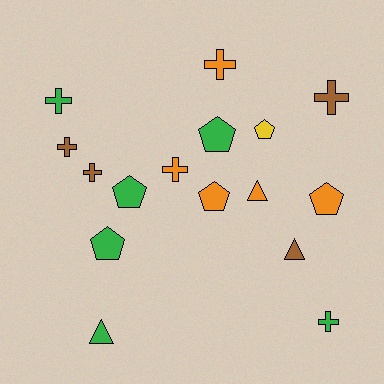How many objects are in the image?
There are 16 objects.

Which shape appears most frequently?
Cross, with 7 objects.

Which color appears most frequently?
Green, with 6 objects.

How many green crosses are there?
There are 2 green crosses.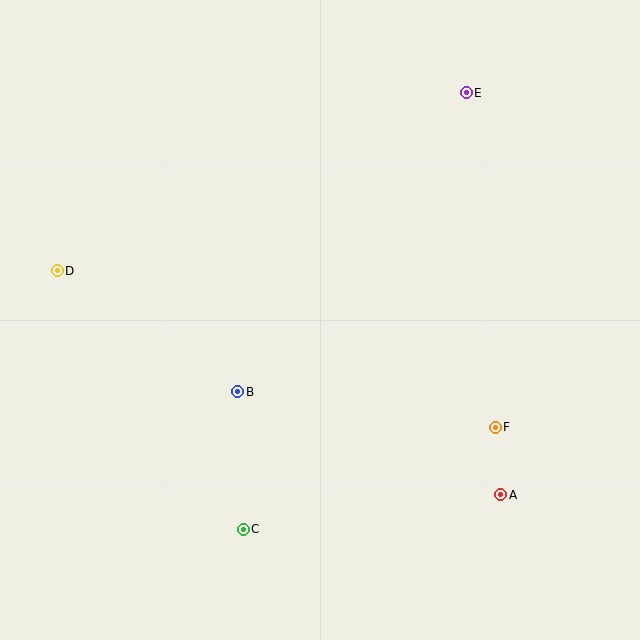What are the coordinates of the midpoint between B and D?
The midpoint between B and D is at (148, 331).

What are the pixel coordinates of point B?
Point B is at (238, 392).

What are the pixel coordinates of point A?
Point A is at (501, 495).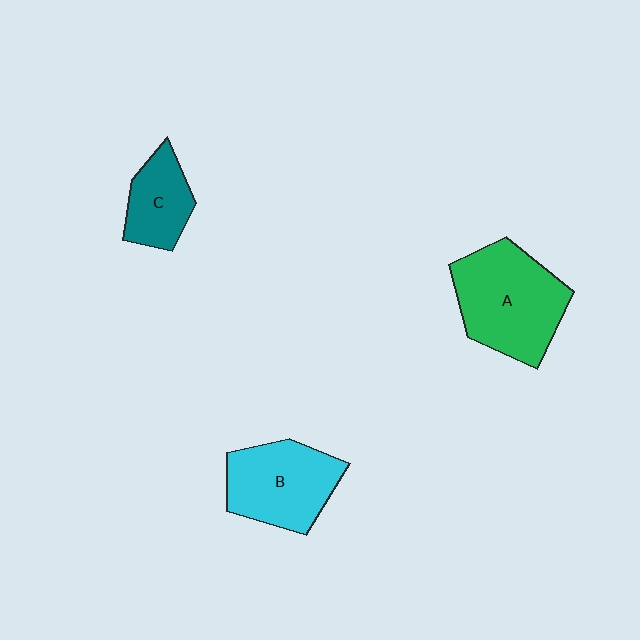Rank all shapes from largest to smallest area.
From largest to smallest: A (green), B (cyan), C (teal).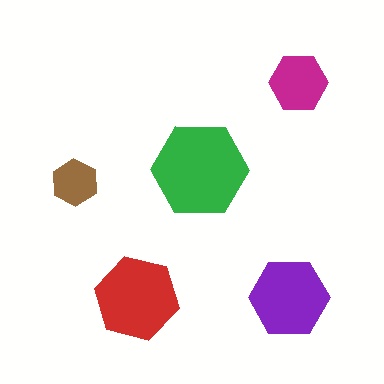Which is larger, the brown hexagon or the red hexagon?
The red one.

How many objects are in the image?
There are 5 objects in the image.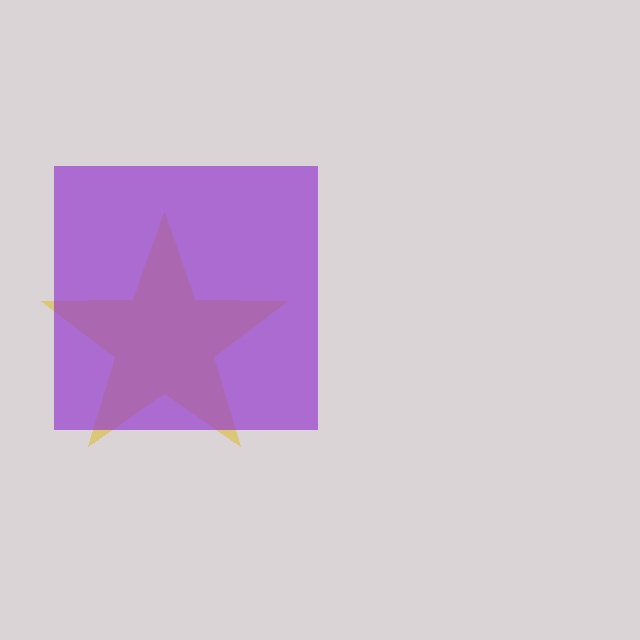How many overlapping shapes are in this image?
There are 2 overlapping shapes in the image.